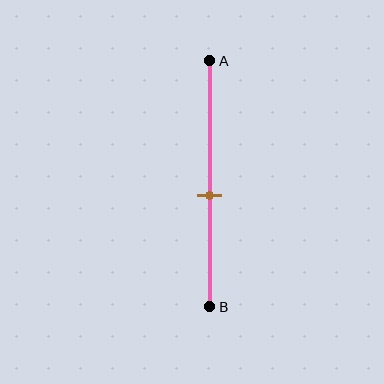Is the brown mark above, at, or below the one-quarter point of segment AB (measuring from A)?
The brown mark is below the one-quarter point of segment AB.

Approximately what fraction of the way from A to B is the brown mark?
The brown mark is approximately 55% of the way from A to B.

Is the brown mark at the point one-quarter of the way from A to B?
No, the mark is at about 55% from A, not at the 25% one-quarter point.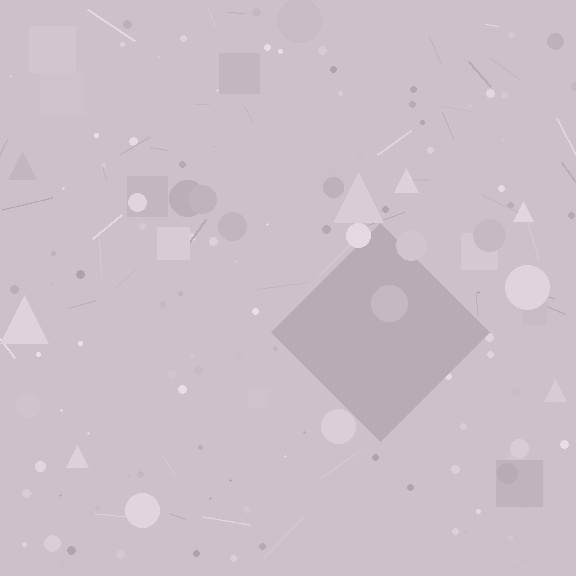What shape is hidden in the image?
A diamond is hidden in the image.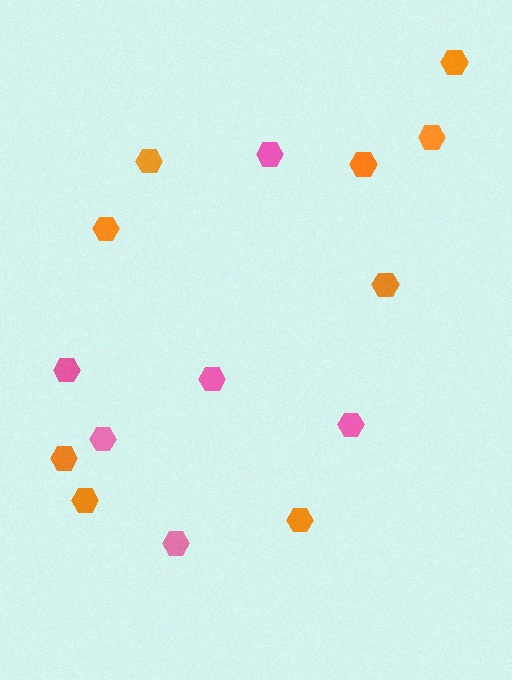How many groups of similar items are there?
There are 2 groups: one group of pink hexagons (6) and one group of orange hexagons (9).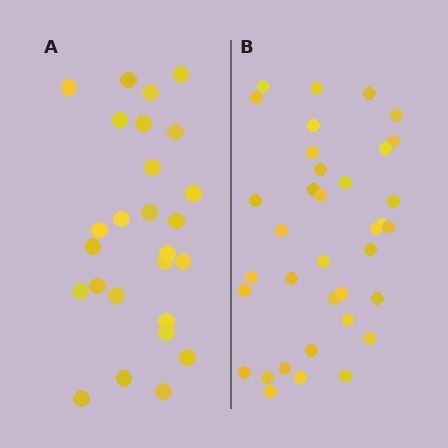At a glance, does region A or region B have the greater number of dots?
Region B (the right region) has more dots.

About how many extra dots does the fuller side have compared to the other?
Region B has roughly 10 or so more dots than region A.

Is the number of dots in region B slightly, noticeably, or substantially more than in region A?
Region B has noticeably more, but not dramatically so. The ratio is roughly 1.4 to 1.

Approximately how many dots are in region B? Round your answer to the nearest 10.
About 40 dots. (The exact count is 36, which rounds to 40.)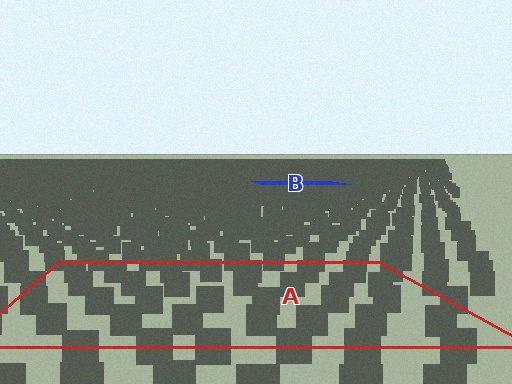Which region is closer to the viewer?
Region A is closer. The texture elements there are larger and more spread out.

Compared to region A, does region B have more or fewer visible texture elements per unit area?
Region B has more texture elements per unit area — they are packed more densely because it is farther away.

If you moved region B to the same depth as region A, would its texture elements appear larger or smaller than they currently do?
They would appear larger. At a closer depth, the same texture elements are projected at a bigger on-screen size.